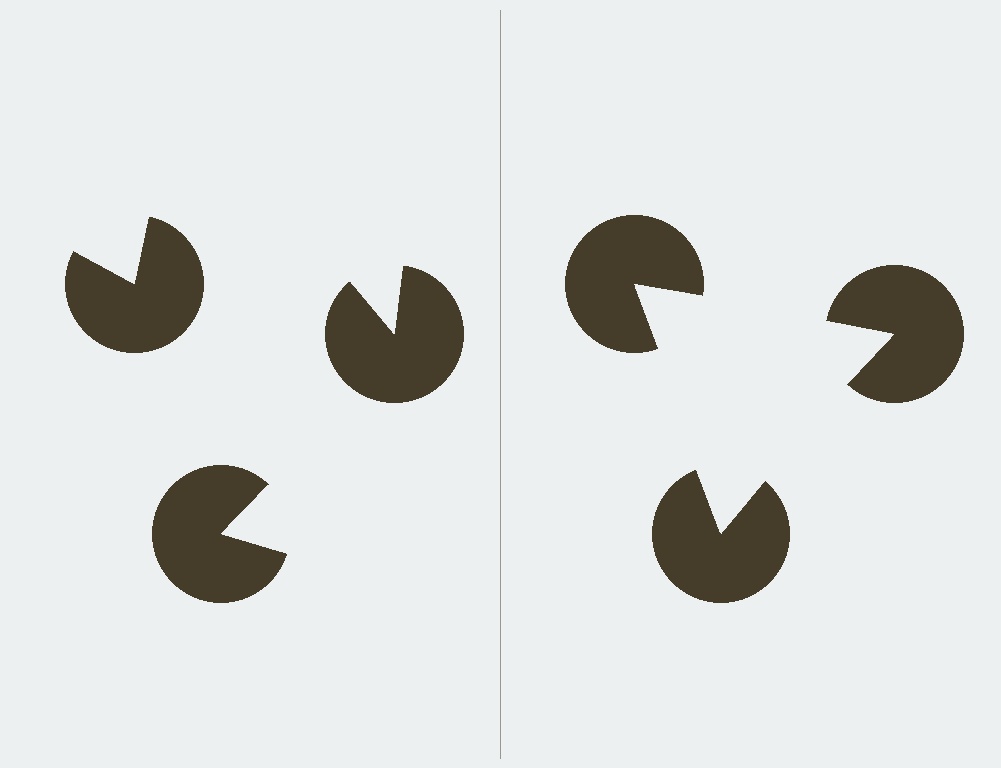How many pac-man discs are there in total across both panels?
6 — 3 on each side.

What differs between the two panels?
The pac-man discs are positioned identically on both sides; only the wedge orientations differ. On the right they align to a triangle; on the left they are misaligned.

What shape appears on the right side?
An illusory triangle.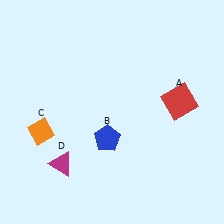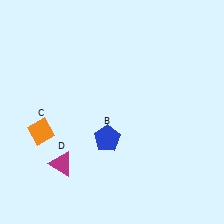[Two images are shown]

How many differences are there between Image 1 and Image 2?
There is 1 difference between the two images.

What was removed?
The red square (A) was removed in Image 2.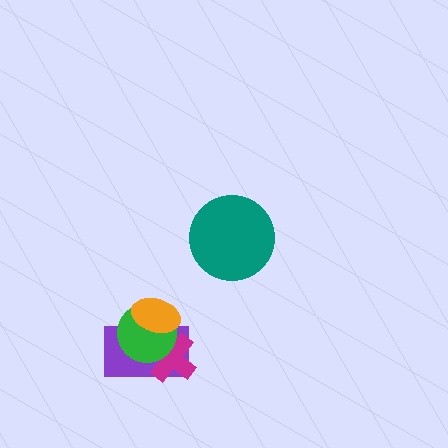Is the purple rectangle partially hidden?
Yes, it is partially covered by another shape.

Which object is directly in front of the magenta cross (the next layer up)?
The green circle is directly in front of the magenta cross.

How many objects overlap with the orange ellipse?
3 objects overlap with the orange ellipse.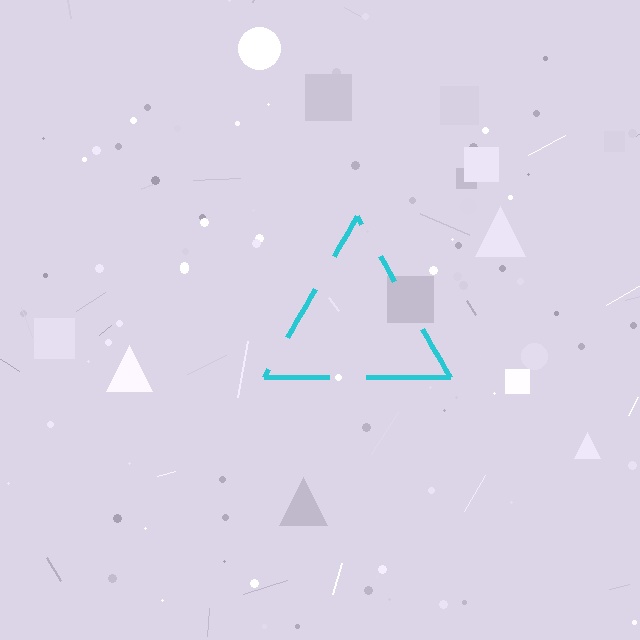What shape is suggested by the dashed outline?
The dashed outline suggests a triangle.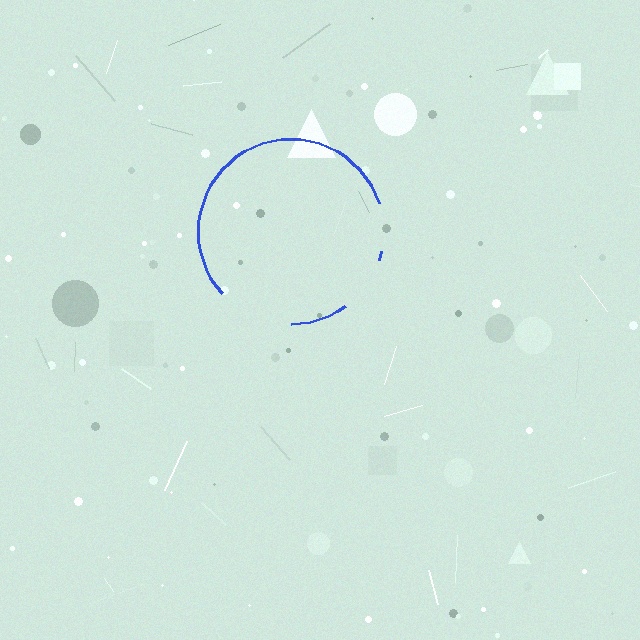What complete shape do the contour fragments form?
The contour fragments form a circle.